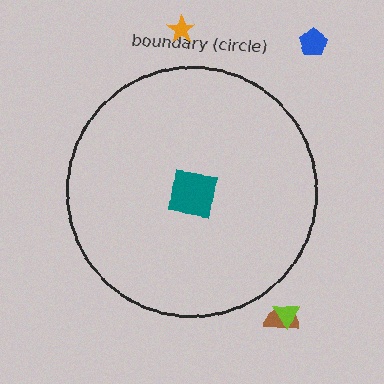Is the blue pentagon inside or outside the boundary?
Outside.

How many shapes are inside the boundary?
1 inside, 4 outside.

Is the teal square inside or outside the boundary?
Inside.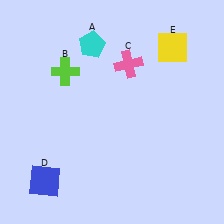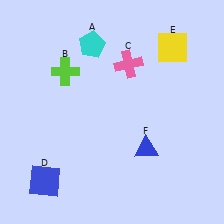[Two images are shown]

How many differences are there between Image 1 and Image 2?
There is 1 difference between the two images.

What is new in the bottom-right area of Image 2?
A blue triangle (F) was added in the bottom-right area of Image 2.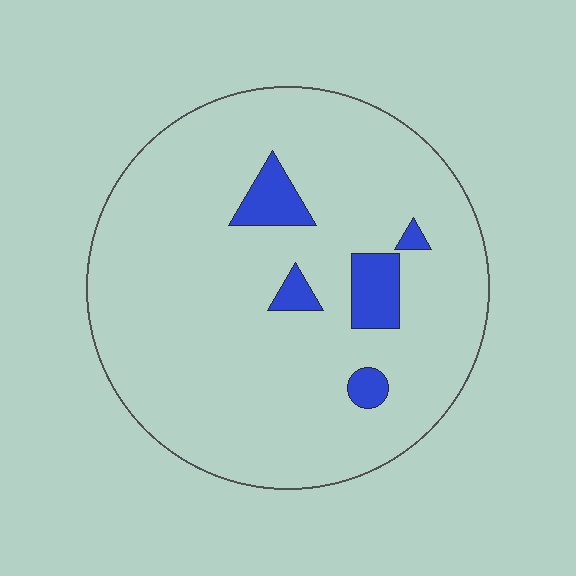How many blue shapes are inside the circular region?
5.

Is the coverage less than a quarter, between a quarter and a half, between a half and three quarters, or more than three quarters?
Less than a quarter.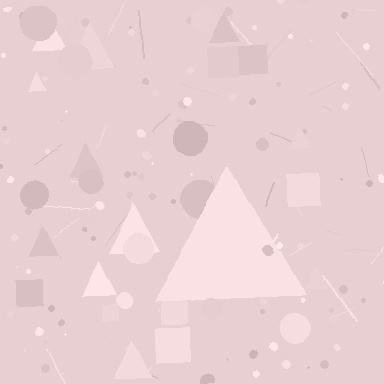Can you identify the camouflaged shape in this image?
The camouflaged shape is a triangle.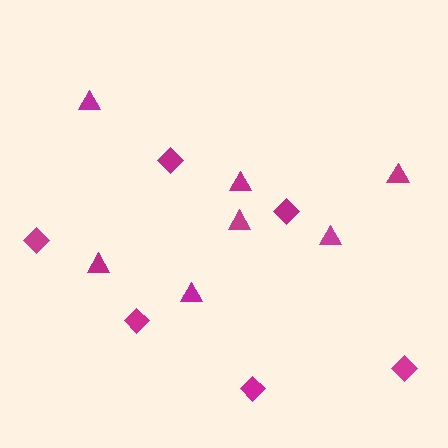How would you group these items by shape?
There are 2 groups: one group of diamonds (6) and one group of triangles (7).